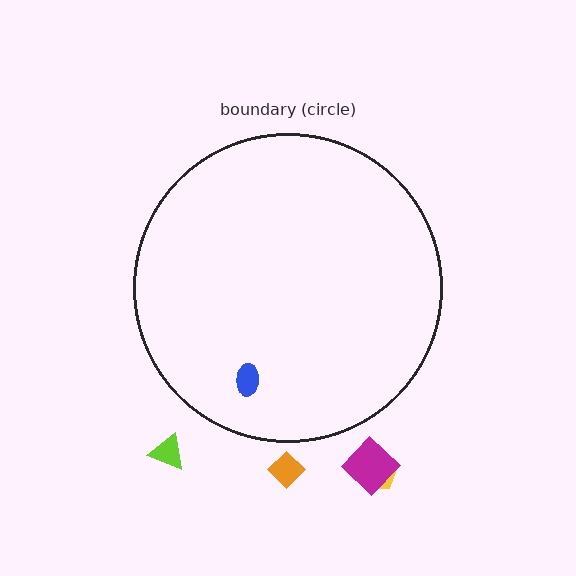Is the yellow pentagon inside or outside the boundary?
Outside.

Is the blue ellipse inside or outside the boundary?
Inside.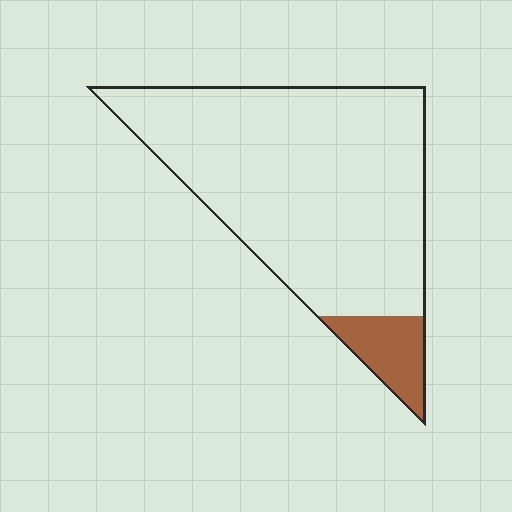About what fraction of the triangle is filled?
About one tenth (1/10).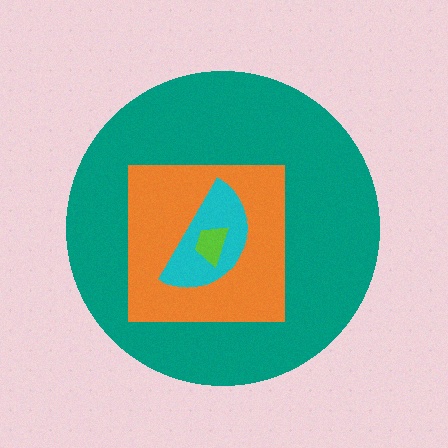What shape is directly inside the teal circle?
The orange square.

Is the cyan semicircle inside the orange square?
Yes.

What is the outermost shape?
The teal circle.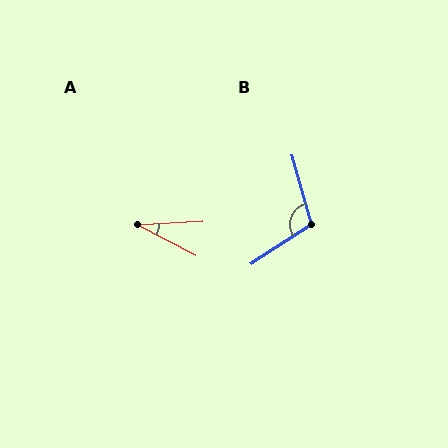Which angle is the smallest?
A, at approximately 30 degrees.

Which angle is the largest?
B, at approximately 108 degrees.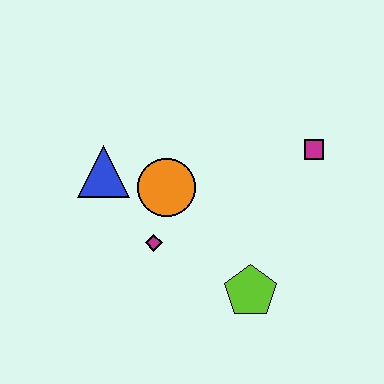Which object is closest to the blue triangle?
The orange circle is closest to the blue triangle.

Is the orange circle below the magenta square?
Yes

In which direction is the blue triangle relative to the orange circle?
The blue triangle is to the left of the orange circle.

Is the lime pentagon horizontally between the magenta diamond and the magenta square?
Yes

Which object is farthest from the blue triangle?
The magenta square is farthest from the blue triangle.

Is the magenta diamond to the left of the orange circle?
Yes